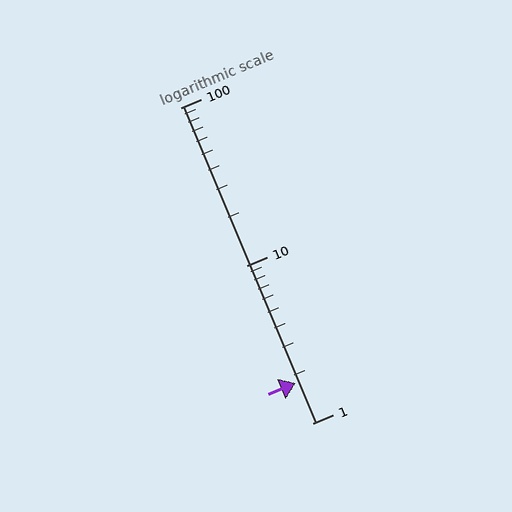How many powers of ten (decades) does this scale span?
The scale spans 2 decades, from 1 to 100.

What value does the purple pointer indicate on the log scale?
The pointer indicates approximately 1.8.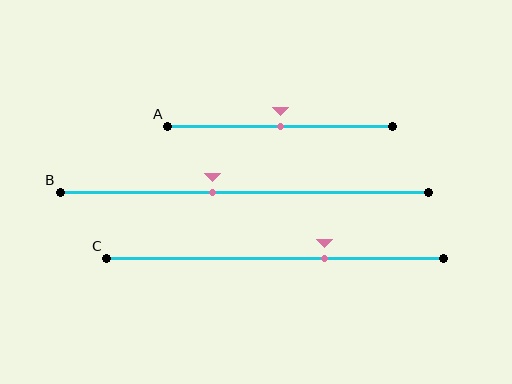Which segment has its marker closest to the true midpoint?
Segment A has its marker closest to the true midpoint.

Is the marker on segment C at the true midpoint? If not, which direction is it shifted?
No, the marker on segment C is shifted to the right by about 15% of the segment length.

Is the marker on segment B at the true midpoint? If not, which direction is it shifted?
No, the marker on segment B is shifted to the left by about 9% of the segment length.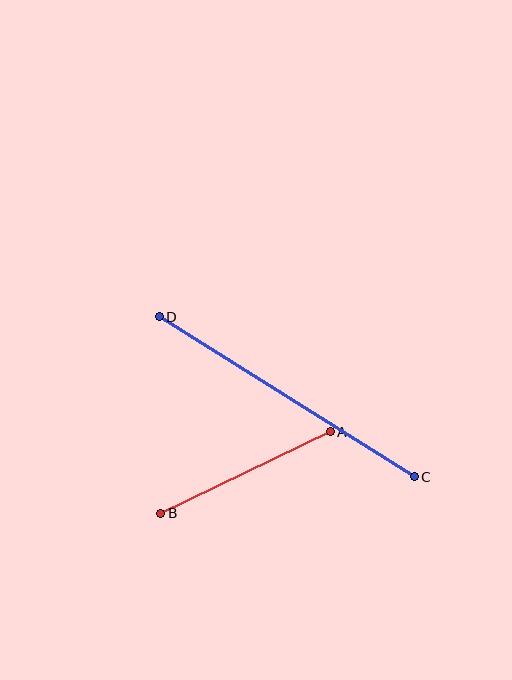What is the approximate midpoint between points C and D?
The midpoint is at approximately (287, 397) pixels.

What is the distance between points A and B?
The distance is approximately 188 pixels.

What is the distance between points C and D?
The distance is approximately 302 pixels.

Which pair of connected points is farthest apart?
Points C and D are farthest apart.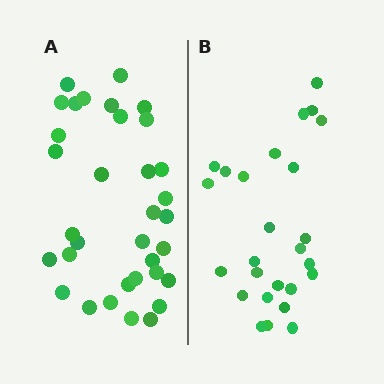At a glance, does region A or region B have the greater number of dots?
Region A (the left region) has more dots.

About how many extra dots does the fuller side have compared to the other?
Region A has roughly 8 or so more dots than region B.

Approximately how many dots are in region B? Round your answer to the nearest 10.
About 30 dots. (The exact count is 26, which rounds to 30.)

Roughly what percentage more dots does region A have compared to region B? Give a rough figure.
About 30% more.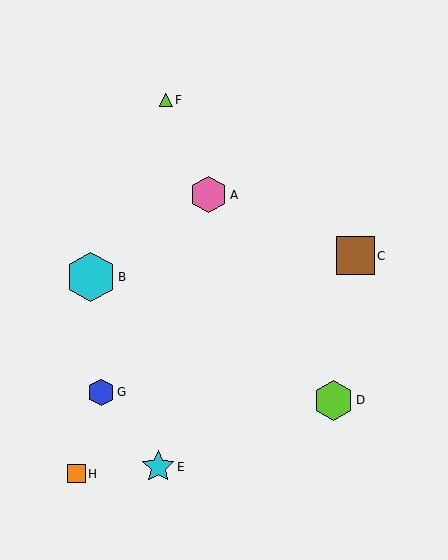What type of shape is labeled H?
Shape H is an orange square.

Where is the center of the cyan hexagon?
The center of the cyan hexagon is at (91, 277).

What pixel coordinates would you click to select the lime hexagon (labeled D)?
Click at (333, 400) to select the lime hexagon D.